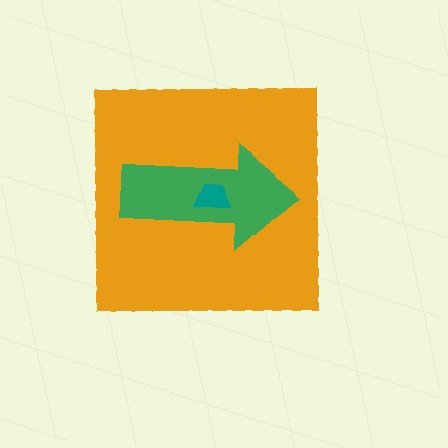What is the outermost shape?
The orange square.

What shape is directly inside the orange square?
The green arrow.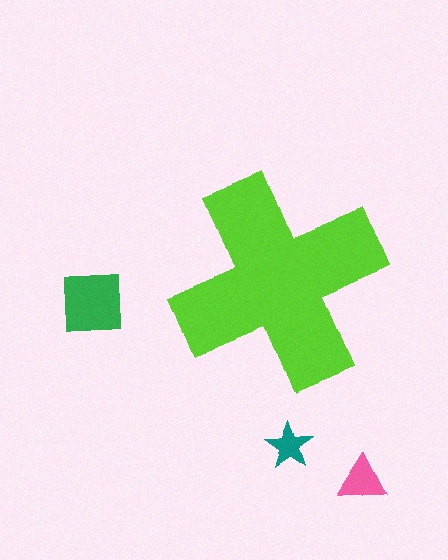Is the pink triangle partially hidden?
No, the pink triangle is fully visible.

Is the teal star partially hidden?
No, the teal star is fully visible.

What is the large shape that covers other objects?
A lime cross.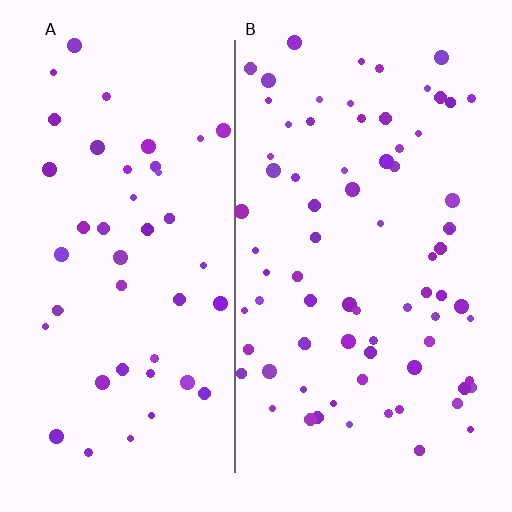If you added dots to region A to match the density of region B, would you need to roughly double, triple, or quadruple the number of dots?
Approximately double.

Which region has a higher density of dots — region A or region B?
B (the right).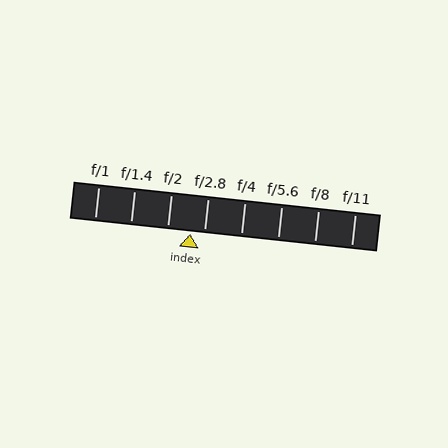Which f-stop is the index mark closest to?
The index mark is closest to f/2.8.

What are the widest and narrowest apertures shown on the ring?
The widest aperture shown is f/1 and the narrowest is f/11.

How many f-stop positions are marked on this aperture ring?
There are 8 f-stop positions marked.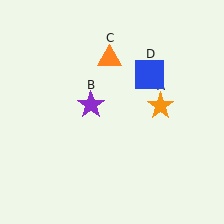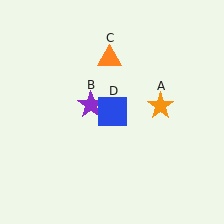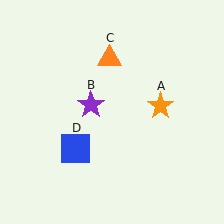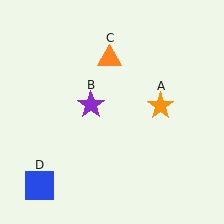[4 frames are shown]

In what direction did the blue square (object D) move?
The blue square (object D) moved down and to the left.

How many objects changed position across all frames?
1 object changed position: blue square (object D).